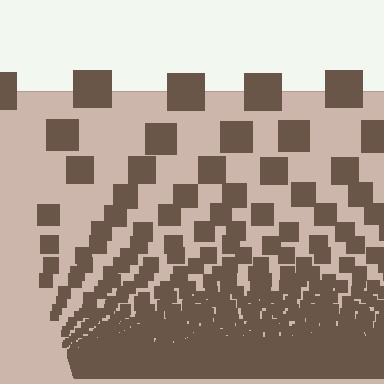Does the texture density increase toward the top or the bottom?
Density increases toward the bottom.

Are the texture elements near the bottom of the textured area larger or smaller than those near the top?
Smaller. The gradient is inverted — elements near the bottom are smaller and denser.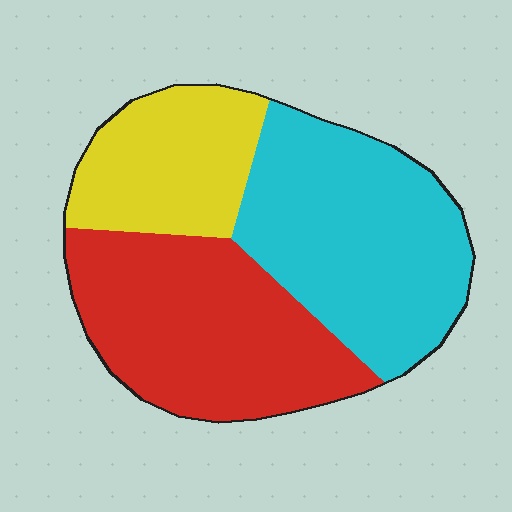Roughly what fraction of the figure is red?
Red covers about 40% of the figure.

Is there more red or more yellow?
Red.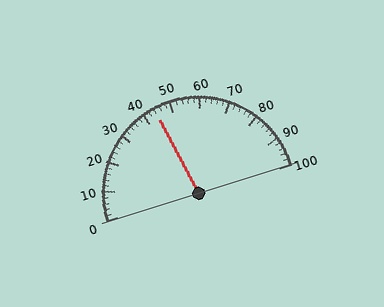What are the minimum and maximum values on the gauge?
The gauge ranges from 0 to 100.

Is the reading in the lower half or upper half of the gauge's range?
The reading is in the lower half of the range (0 to 100).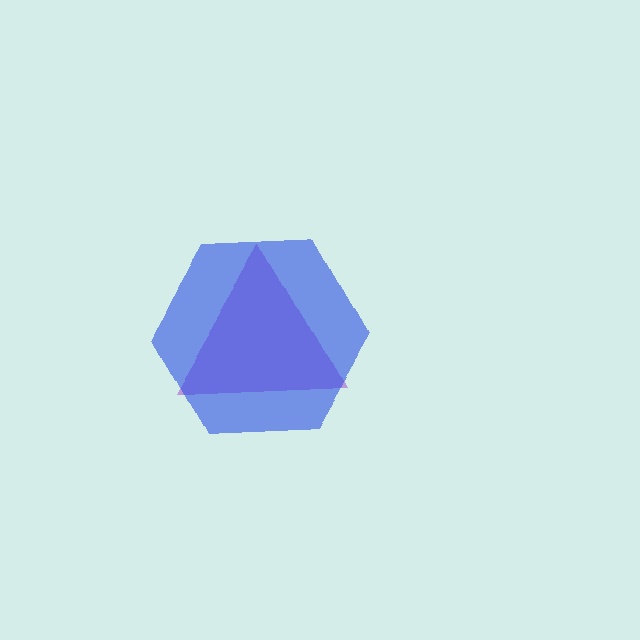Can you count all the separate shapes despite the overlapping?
Yes, there are 2 separate shapes.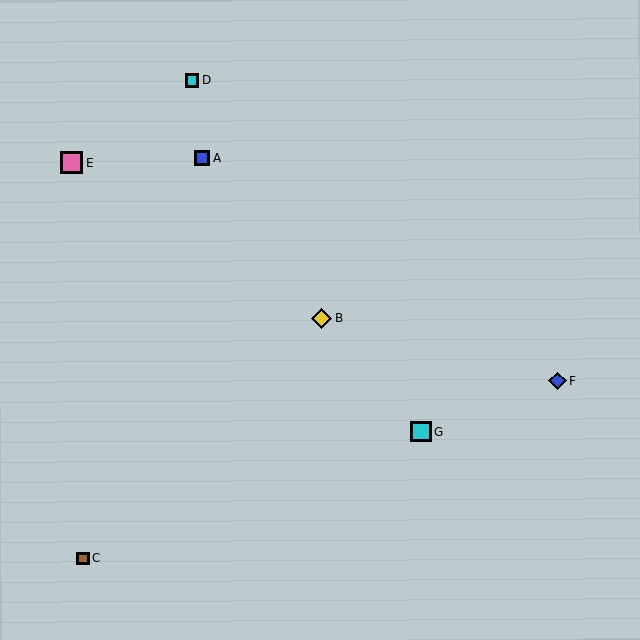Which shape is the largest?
The pink square (labeled E) is the largest.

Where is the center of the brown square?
The center of the brown square is at (83, 559).